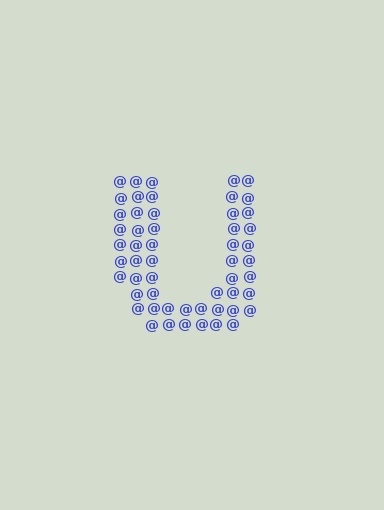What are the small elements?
The small elements are at signs.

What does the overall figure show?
The overall figure shows the letter U.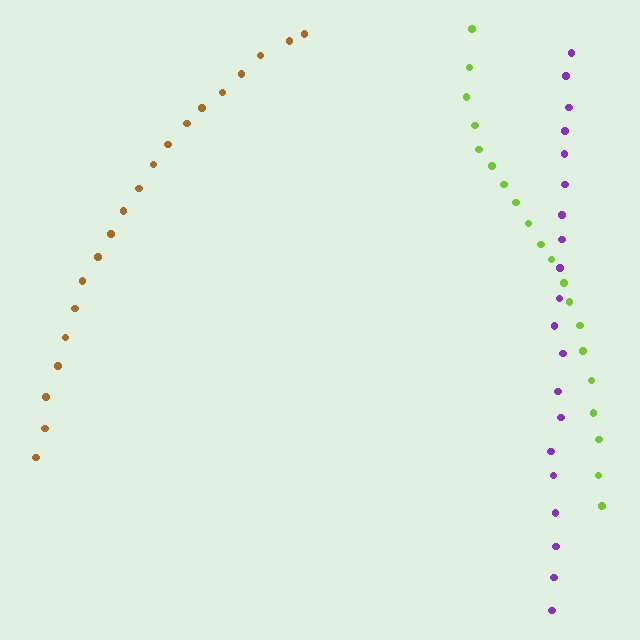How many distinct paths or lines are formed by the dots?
There are 3 distinct paths.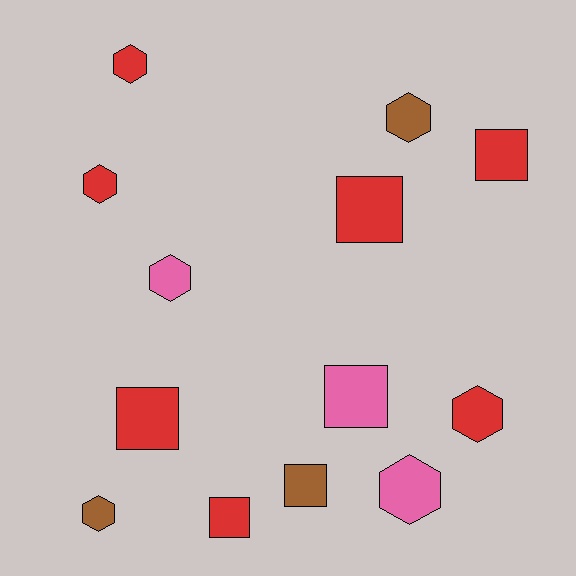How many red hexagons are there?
There are 3 red hexagons.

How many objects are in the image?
There are 13 objects.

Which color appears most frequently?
Red, with 7 objects.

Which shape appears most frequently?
Hexagon, with 7 objects.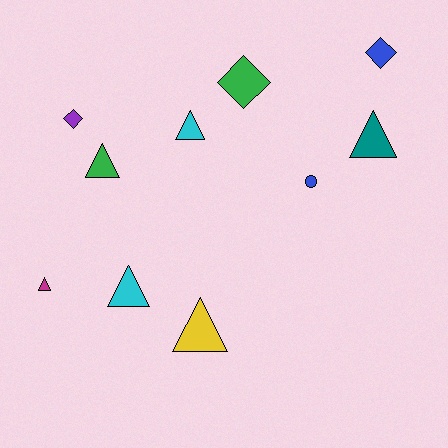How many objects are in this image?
There are 10 objects.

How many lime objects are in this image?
There are no lime objects.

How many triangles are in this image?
There are 6 triangles.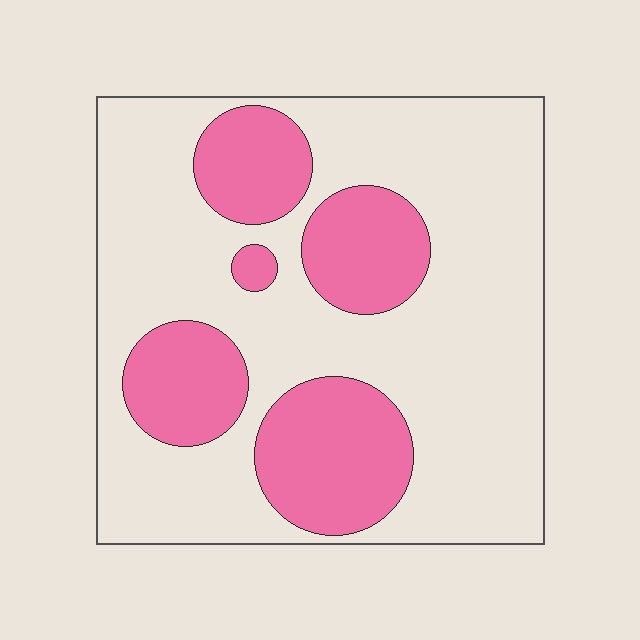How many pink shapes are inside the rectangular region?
5.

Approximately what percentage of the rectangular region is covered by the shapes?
Approximately 30%.